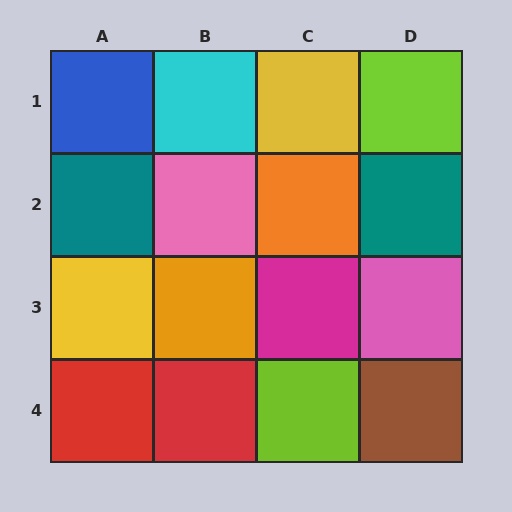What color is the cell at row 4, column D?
Brown.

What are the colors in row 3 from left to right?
Yellow, orange, magenta, pink.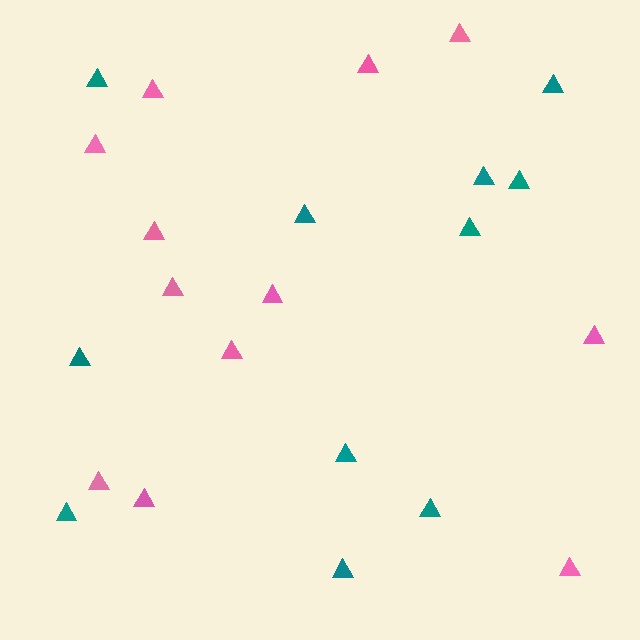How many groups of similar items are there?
There are 2 groups: one group of teal triangles (11) and one group of pink triangles (12).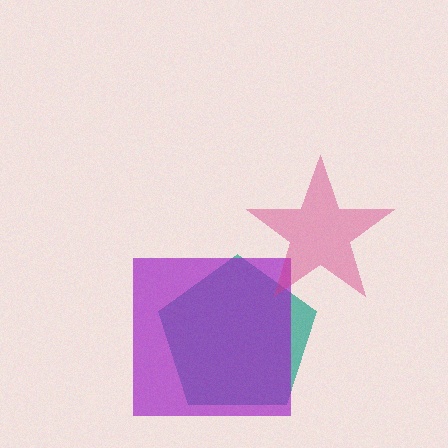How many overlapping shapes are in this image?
There are 3 overlapping shapes in the image.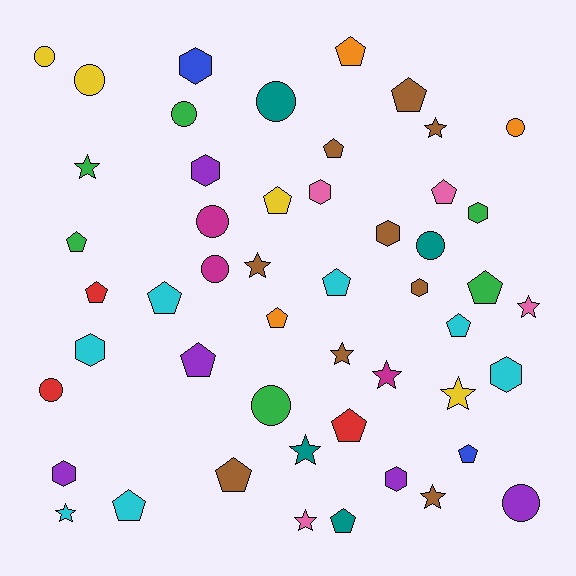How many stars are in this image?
There are 11 stars.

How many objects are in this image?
There are 50 objects.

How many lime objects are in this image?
There are no lime objects.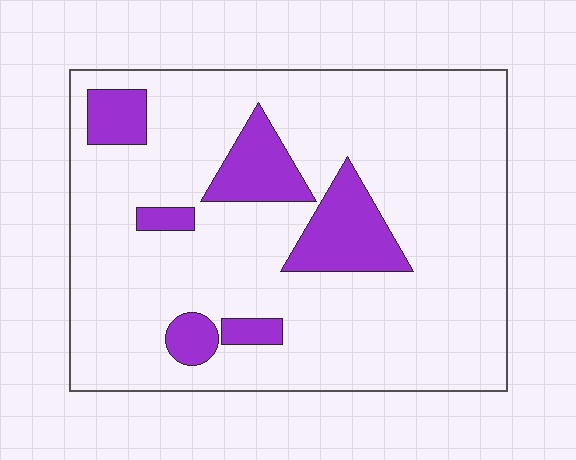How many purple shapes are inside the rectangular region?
6.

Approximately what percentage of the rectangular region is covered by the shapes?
Approximately 15%.